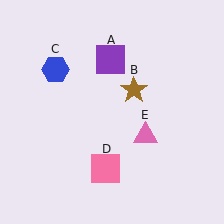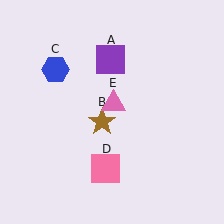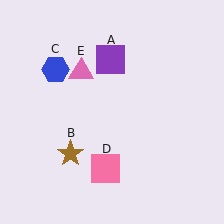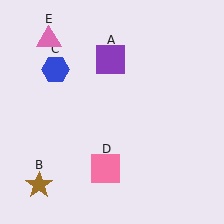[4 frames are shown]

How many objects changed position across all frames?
2 objects changed position: brown star (object B), pink triangle (object E).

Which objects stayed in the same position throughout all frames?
Purple square (object A) and blue hexagon (object C) and pink square (object D) remained stationary.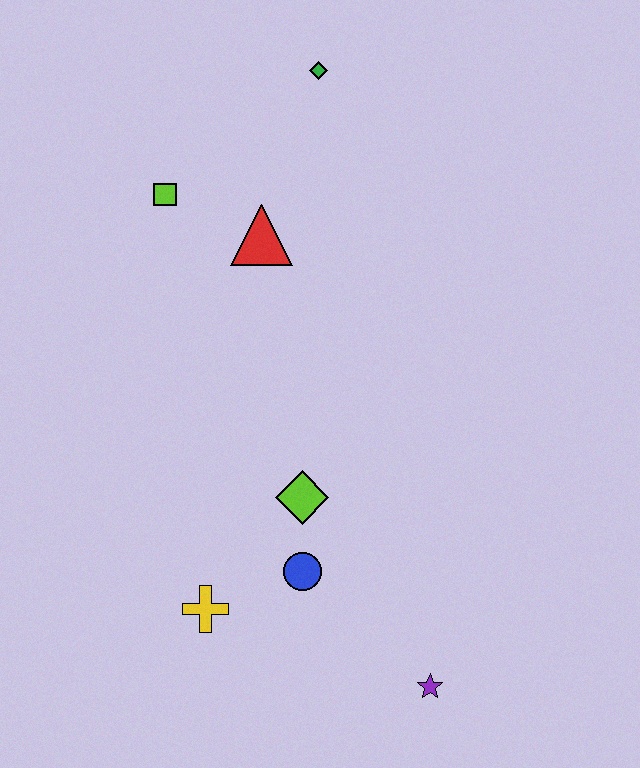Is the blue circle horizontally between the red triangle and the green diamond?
Yes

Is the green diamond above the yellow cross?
Yes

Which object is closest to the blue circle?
The lime diamond is closest to the blue circle.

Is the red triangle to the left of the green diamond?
Yes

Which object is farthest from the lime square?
The purple star is farthest from the lime square.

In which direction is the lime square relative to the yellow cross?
The lime square is above the yellow cross.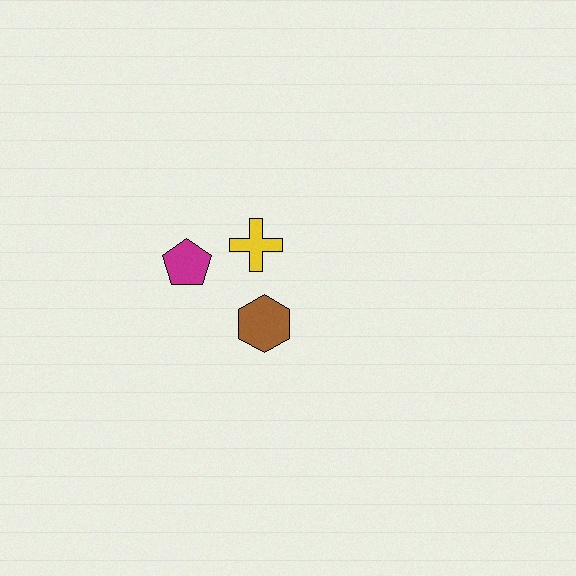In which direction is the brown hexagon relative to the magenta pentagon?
The brown hexagon is to the right of the magenta pentagon.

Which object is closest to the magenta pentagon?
The yellow cross is closest to the magenta pentagon.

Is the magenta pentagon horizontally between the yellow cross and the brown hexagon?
No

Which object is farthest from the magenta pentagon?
The brown hexagon is farthest from the magenta pentagon.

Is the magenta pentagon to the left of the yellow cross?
Yes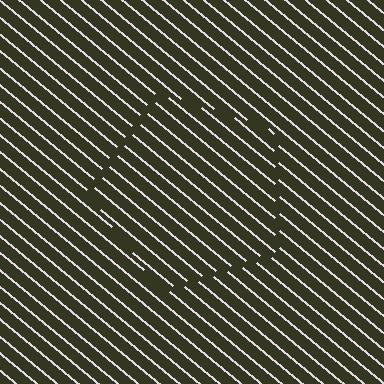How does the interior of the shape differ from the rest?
The interior of the shape contains the same grating, shifted by half a period — the contour is defined by the phase discontinuity where line-ends from the inner and outer gratings abut.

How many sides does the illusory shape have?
5 sides — the line-ends trace a pentagon.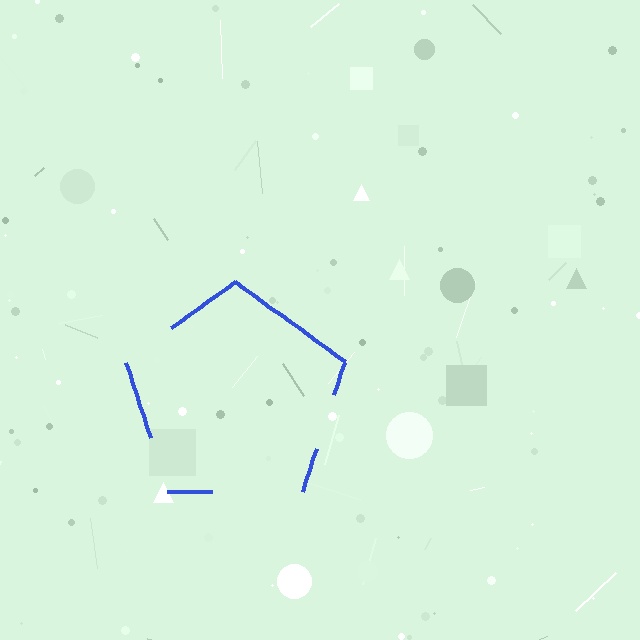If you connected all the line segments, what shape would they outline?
They would outline a pentagon.